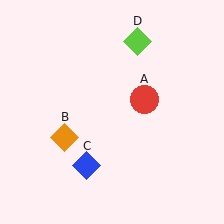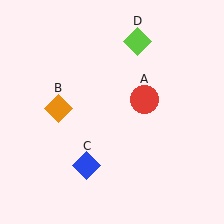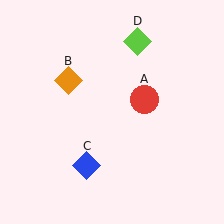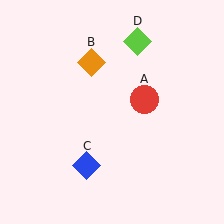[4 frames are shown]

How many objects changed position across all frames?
1 object changed position: orange diamond (object B).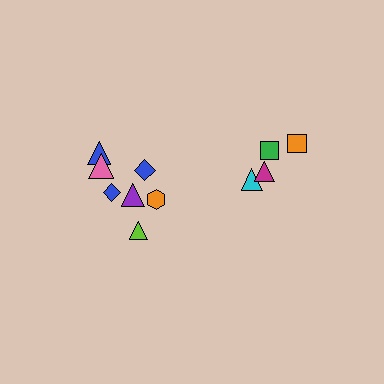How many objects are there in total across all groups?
There are 11 objects.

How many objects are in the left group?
There are 7 objects.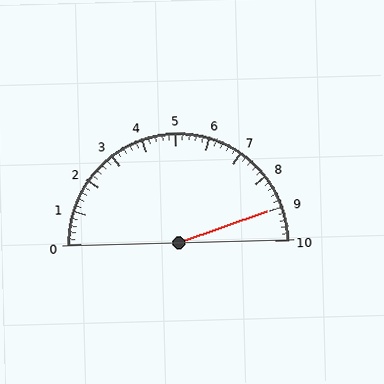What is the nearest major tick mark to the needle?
The nearest major tick mark is 9.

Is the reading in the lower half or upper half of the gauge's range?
The reading is in the upper half of the range (0 to 10).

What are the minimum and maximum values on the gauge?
The gauge ranges from 0 to 10.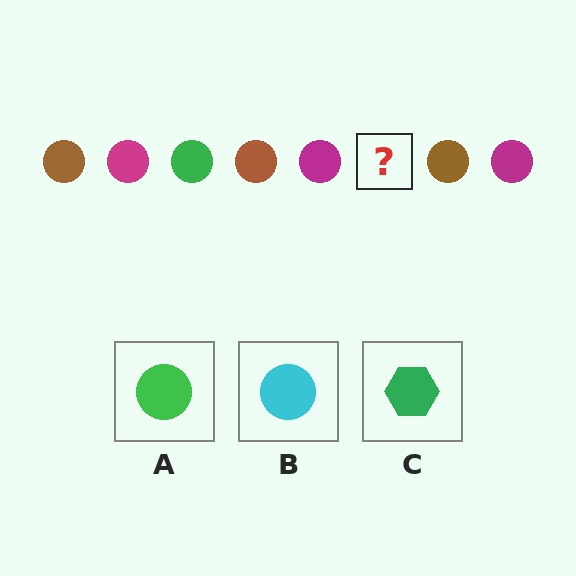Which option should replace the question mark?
Option A.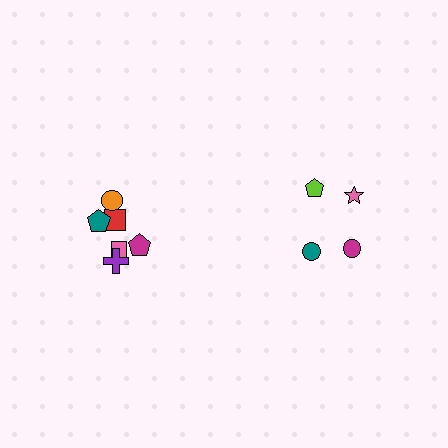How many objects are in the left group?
There are 6 objects.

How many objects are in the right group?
There are 4 objects.